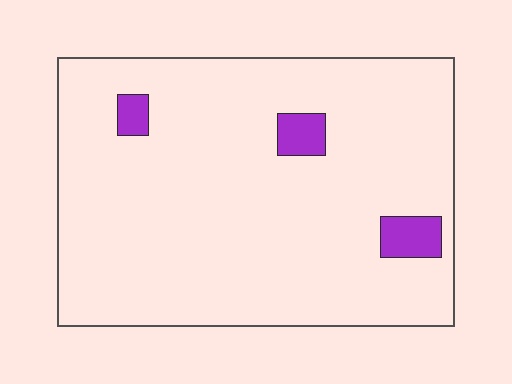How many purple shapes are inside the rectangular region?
3.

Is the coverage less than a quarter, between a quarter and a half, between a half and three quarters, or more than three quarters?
Less than a quarter.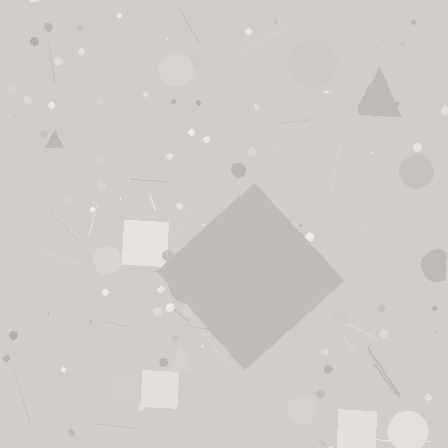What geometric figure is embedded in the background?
A diamond is embedded in the background.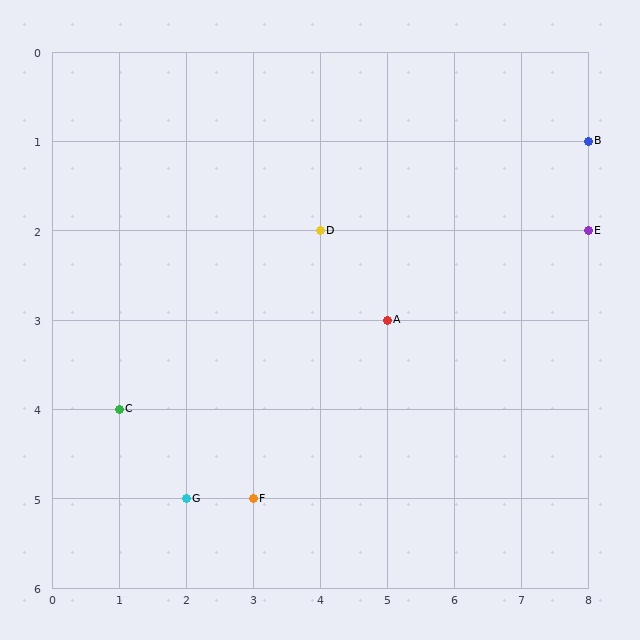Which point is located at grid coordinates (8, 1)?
Point B is at (8, 1).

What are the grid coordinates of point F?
Point F is at grid coordinates (3, 5).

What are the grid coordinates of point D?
Point D is at grid coordinates (4, 2).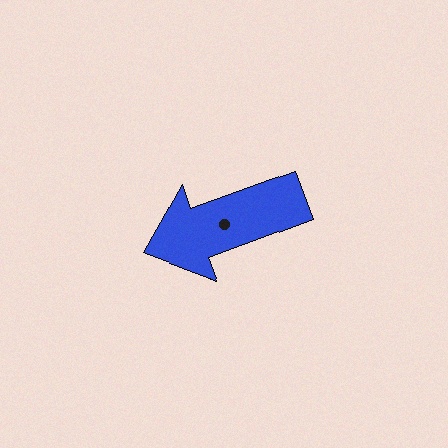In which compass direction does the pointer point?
West.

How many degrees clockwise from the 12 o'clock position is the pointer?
Approximately 250 degrees.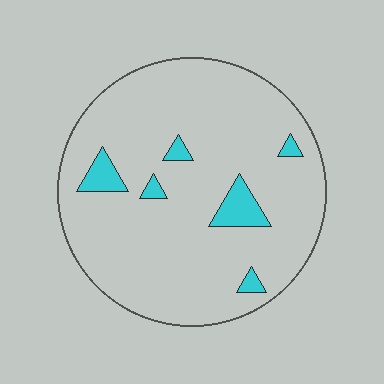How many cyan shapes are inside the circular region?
6.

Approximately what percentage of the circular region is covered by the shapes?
Approximately 10%.